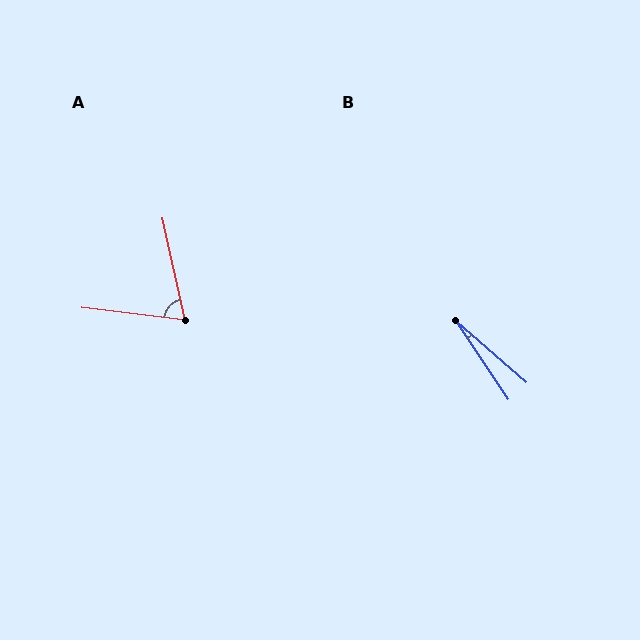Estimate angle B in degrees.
Approximately 15 degrees.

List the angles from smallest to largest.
B (15°), A (71°).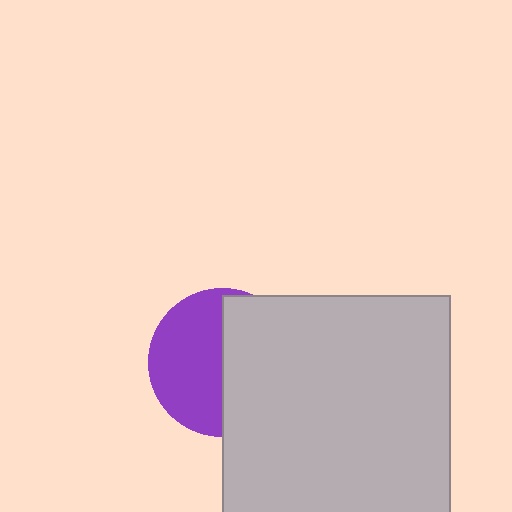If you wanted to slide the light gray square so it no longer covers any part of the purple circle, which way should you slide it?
Slide it right — that is the most direct way to separate the two shapes.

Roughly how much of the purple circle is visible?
About half of it is visible (roughly 50%).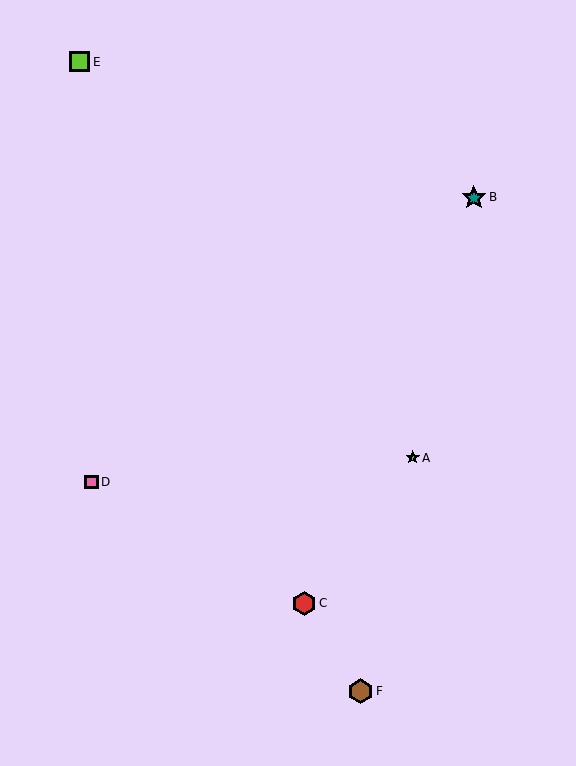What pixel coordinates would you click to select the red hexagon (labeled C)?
Click at (304, 603) to select the red hexagon C.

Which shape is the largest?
The brown hexagon (labeled F) is the largest.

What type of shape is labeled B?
Shape B is a teal star.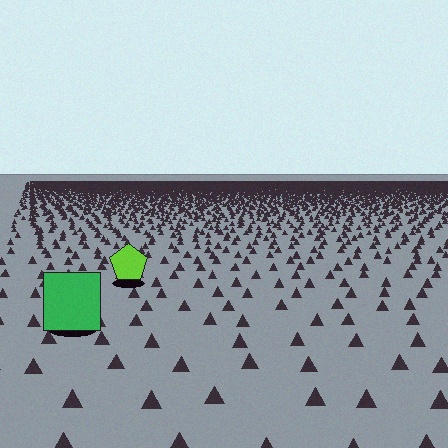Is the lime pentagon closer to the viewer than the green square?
No. The green square is closer — you can tell from the texture gradient: the ground texture is coarser near it.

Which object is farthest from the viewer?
The lime pentagon is farthest from the viewer. It appears smaller and the ground texture around it is denser.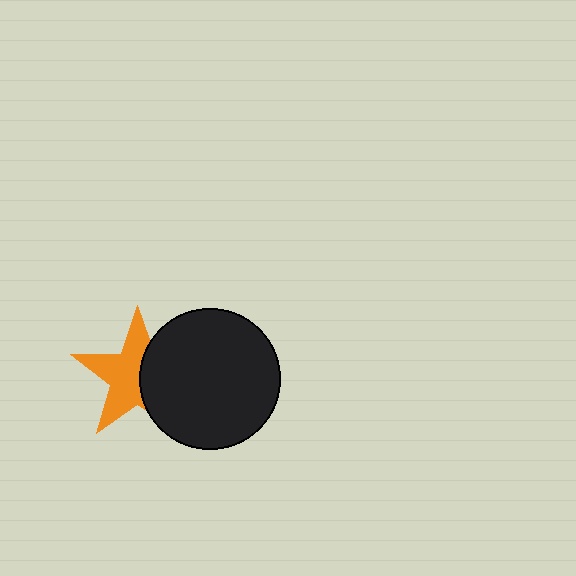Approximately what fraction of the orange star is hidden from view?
Roughly 42% of the orange star is hidden behind the black circle.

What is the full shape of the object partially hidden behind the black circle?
The partially hidden object is an orange star.